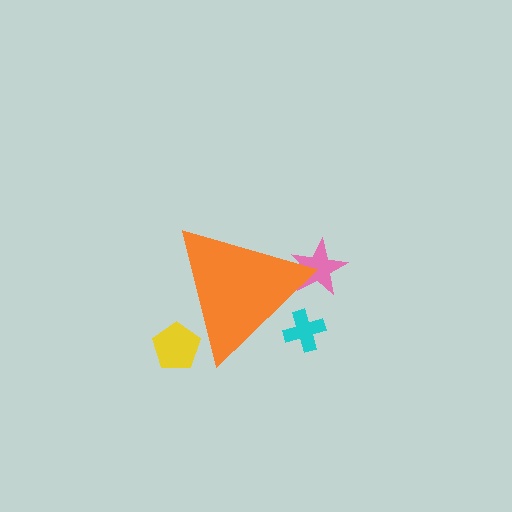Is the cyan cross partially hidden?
Yes, the cyan cross is partially hidden behind the orange triangle.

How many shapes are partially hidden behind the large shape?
3 shapes are partially hidden.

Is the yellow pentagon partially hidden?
Yes, the yellow pentagon is partially hidden behind the orange triangle.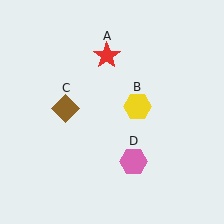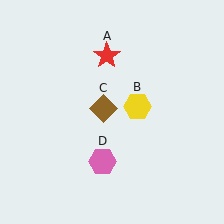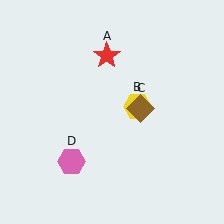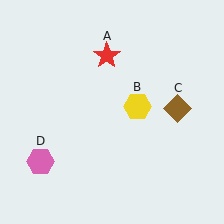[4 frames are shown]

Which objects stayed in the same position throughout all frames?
Red star (object A) and yellow hexagon (object B) remained stationary.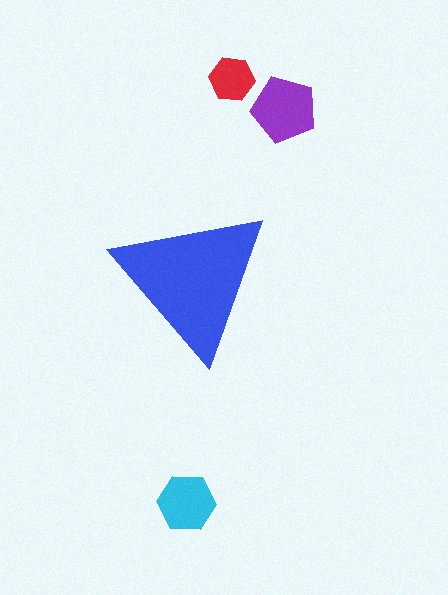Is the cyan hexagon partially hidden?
No, the cyan hexagon is fully visible.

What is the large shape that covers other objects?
A blue triangle.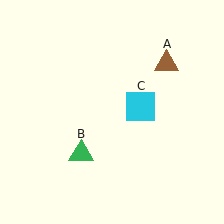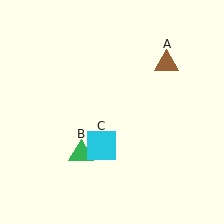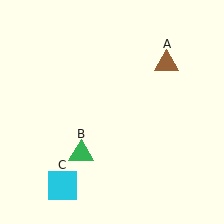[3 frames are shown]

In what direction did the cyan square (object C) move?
The cyan square (object C) moved down and to the left.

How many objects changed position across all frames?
1 object changed position: cyan square (object C).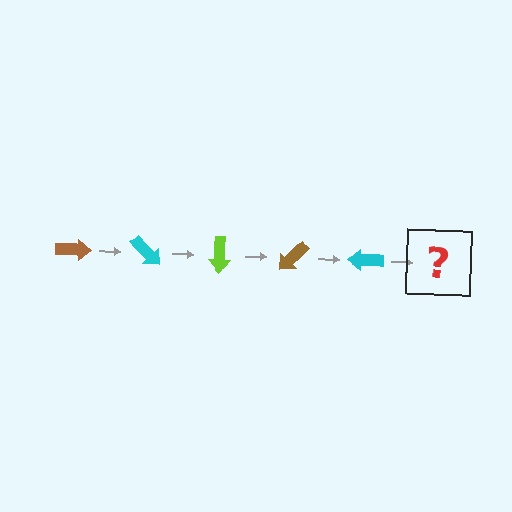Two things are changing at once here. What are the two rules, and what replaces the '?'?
The two rules are that it rotates 45 degrees each step and the color cycles through brown, cyan, and lime. The '?' should be a lime arrow, rotated 225 degrees from the start.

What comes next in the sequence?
The next element should be a lime arrow, rotated 225 degrees from the start.